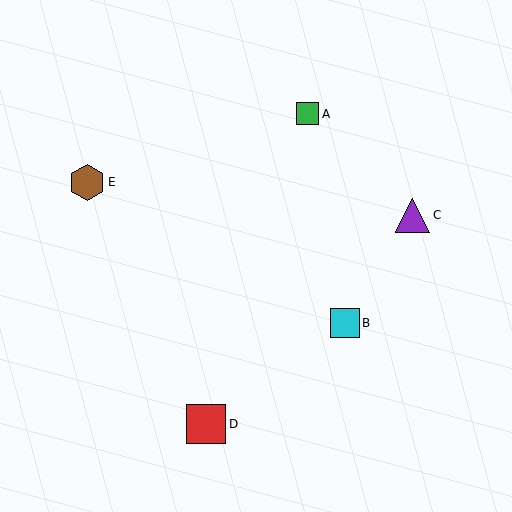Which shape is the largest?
The red square (labeled D) is the largest.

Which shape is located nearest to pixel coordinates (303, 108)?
The green square (labeled A) at (308, 114) is nearest to that location.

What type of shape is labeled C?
Shape C is a purple triangle.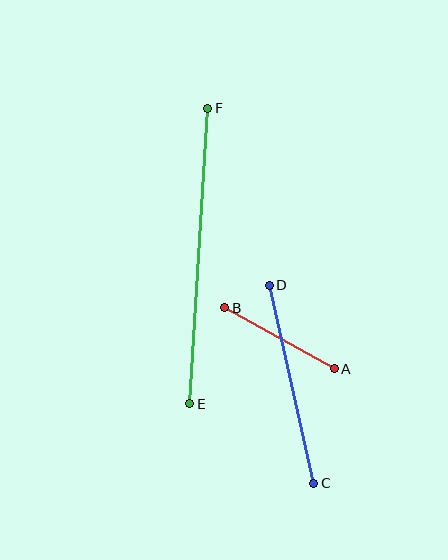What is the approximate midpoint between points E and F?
The midpoint is at approximately (199, 256) pixels.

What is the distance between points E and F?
The distance is approximately 296 pixels.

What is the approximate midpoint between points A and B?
The midpoint is at approximately (280, 338) pixels.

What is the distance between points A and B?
The distance is approximately 125 pixels.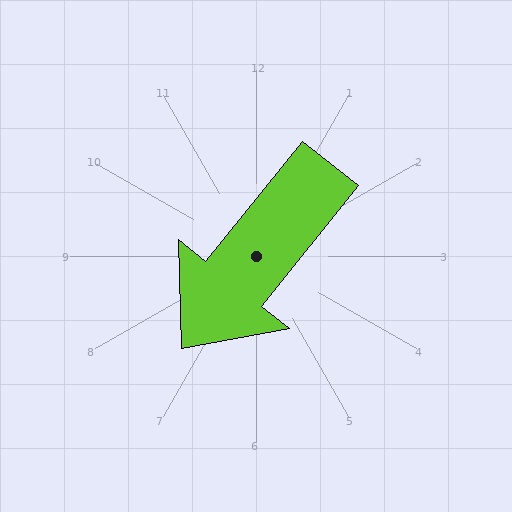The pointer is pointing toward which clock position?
Roughly 7 o'clock.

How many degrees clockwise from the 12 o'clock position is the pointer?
Approximately 219 degrees.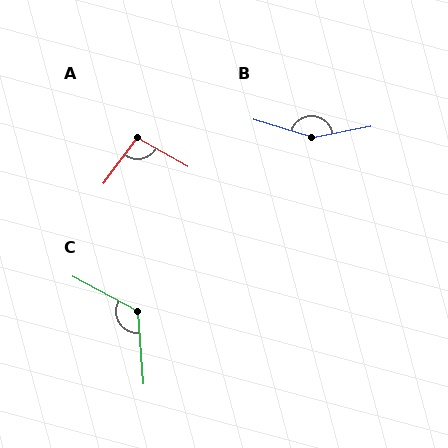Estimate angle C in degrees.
Approximately 122 degrees.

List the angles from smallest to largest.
A (97°), C (122°), B (152°).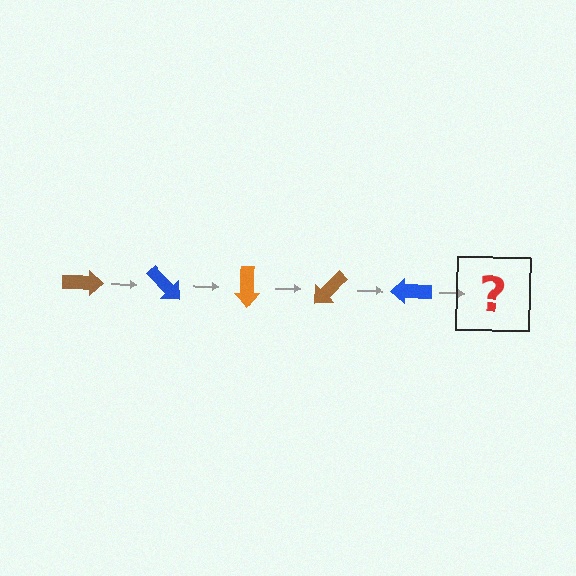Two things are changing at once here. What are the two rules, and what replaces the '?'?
The two rules are that it rotates 45 degrees each step and the color cycles through brown, blue, and orange. The '?' should be an orange arrow, rotated 225 degrees from the start.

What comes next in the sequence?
The next element should be an orange arrow, rotated 225 degrees from the start.